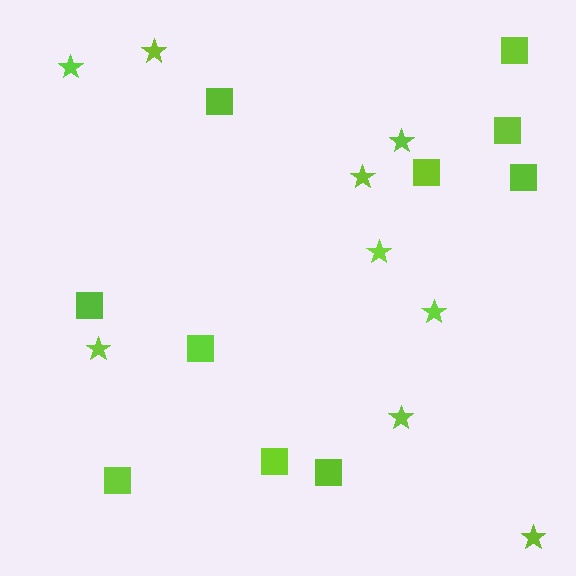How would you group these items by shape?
There are 2 groups: one group of squares (10) and one group of stars (9).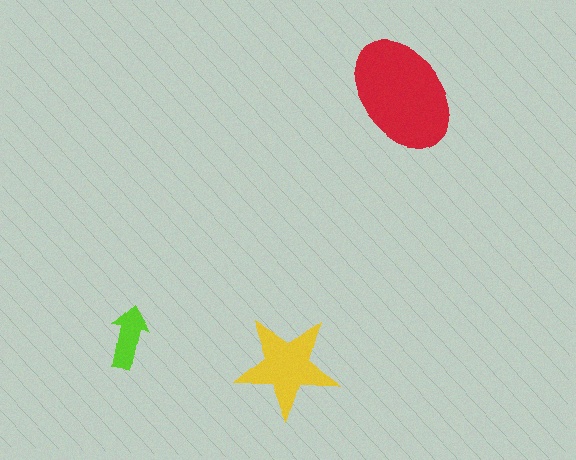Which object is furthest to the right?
The red ellipse is rightmost.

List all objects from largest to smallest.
The red ellipse, the yellow star, the lime arrow.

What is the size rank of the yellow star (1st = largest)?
2nd.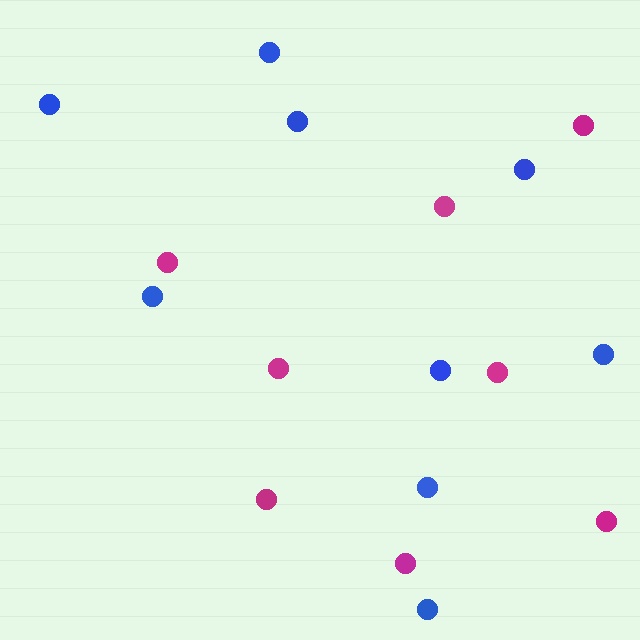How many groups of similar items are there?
There are 2 groups: one group of magenta circles (8) and one group of blue circles (9).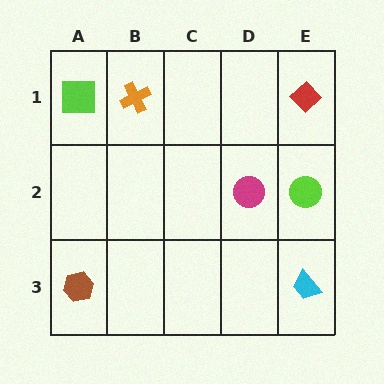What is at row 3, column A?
A brown hexagon.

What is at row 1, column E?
A red diamond.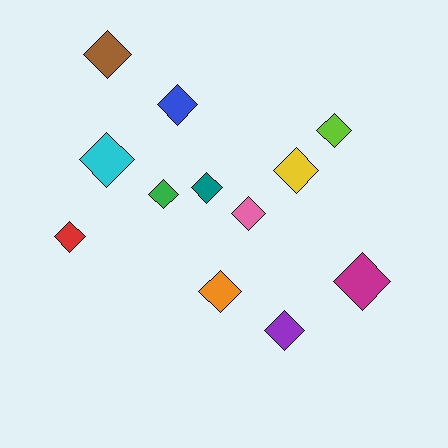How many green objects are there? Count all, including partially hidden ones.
There is 1 green object.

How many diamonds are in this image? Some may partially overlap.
There are 12 diamonds.